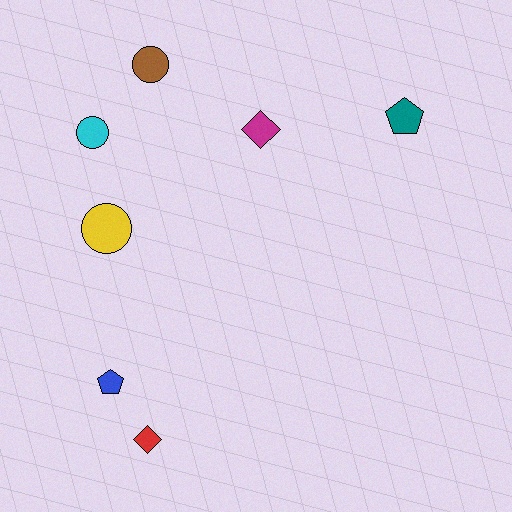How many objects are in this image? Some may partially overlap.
There are 7 objects.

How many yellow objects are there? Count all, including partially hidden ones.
There is 1 yellow object.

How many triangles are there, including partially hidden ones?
There are no triangles.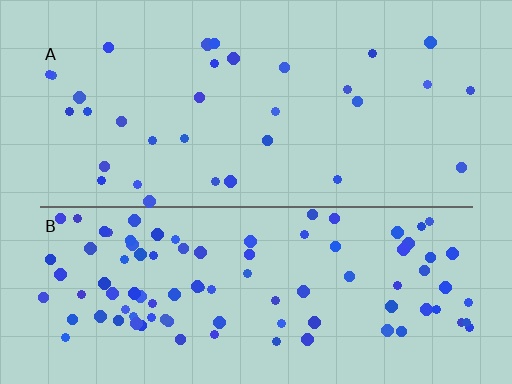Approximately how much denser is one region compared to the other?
Approximately 3.0× — region B over region A.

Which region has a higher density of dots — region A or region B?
B (the bottom).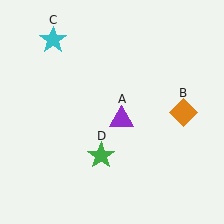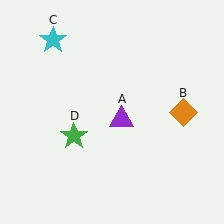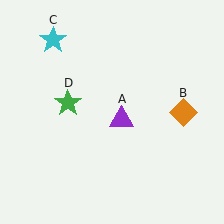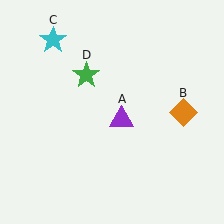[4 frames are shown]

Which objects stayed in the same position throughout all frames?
Purple triangle (object A) and orange diamond (object B) and cyan star (object C) remained stationary.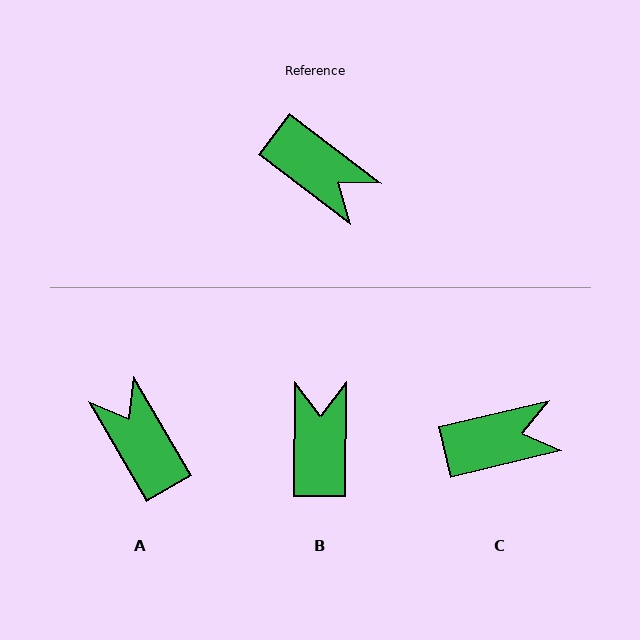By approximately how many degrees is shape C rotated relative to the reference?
Approximately 51 degrees counter-clockwise.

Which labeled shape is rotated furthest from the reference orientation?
A, about 157 degrees away.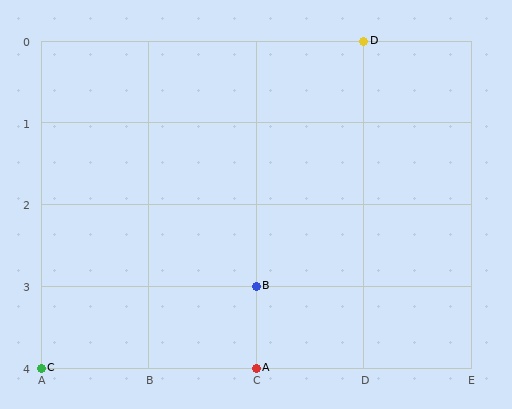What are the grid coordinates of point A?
Point A is at grid coordinates (C, 4).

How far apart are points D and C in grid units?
Points D and C are 3 columns and 4 rows apart (about 5.0 grid units diagonally).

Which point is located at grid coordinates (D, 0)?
Point D is at (D, 0).